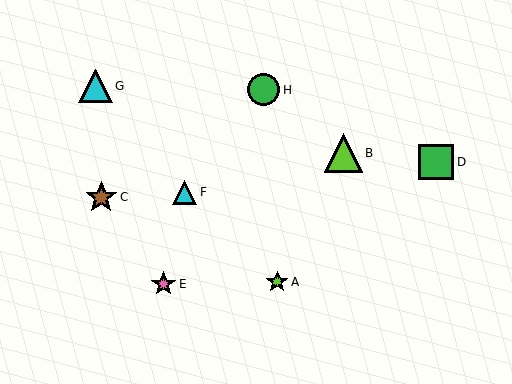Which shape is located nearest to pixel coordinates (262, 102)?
The green circle (labeled H) at (264, 90) is nearest to that location.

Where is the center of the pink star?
The center of the pink star is at (164, 284).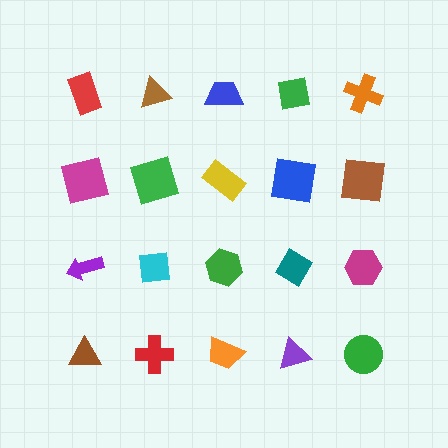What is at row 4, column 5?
A green circle.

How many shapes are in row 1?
5 shapes.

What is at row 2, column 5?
A brown square.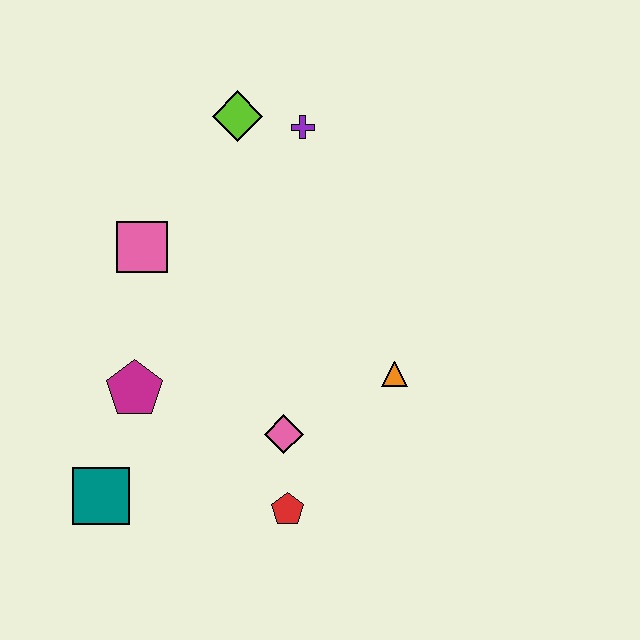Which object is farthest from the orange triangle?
The teal square is farthest from the orange triangle.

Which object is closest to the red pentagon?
The pink diamond is closest to the red pentagon.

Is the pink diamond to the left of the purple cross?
Yes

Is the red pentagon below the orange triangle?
Yes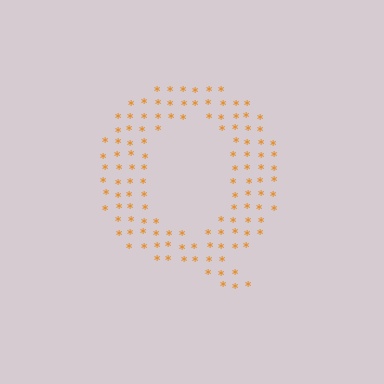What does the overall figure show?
The overall figure shows the letter Q.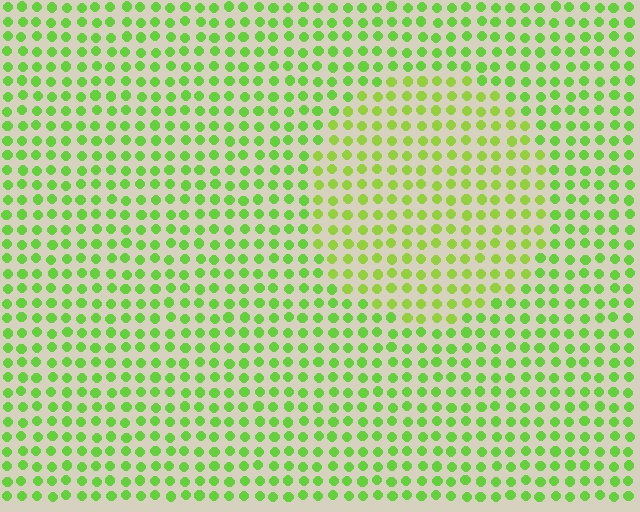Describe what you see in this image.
The image is filled with small lime elements in a uniform arrangement. A circle-shaped region is visible where the elements are tinted to a slightly different hue, forming a subtle color boundary.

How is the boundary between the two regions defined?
The boundary is defined purely by a slight shift in hue (about 20 degrees). Spacing, size, and orientation are identical on both sides.